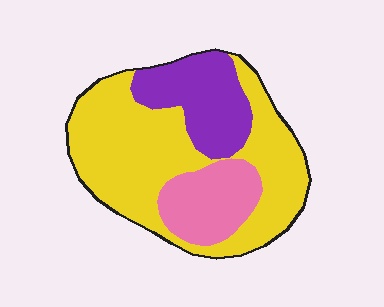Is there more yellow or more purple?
Yellow.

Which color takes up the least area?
Pink, at roughly 20%.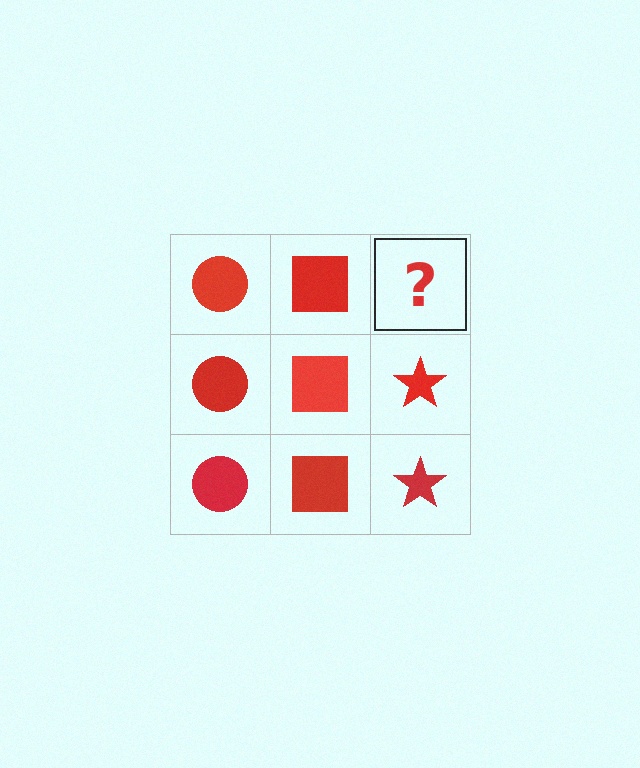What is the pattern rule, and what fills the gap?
The rule is that each column has a consistent shape. The gap should be filled with a red star.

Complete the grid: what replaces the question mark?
The question mark should be replaced with a red star.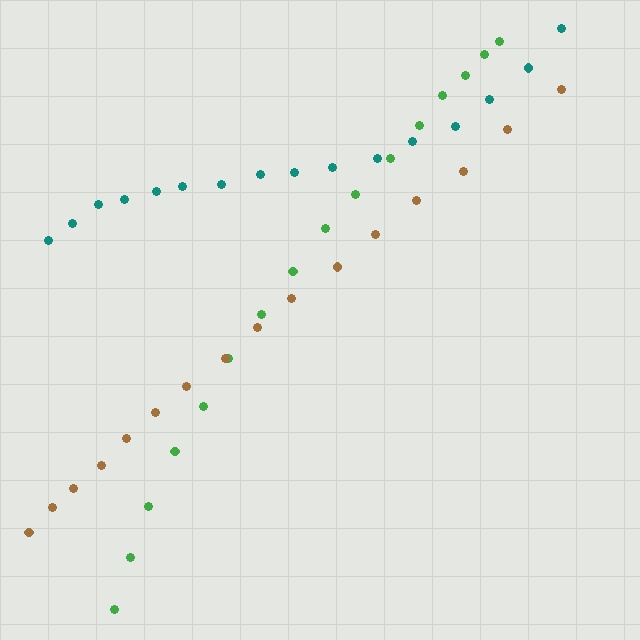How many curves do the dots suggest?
There are 3 distinct paths.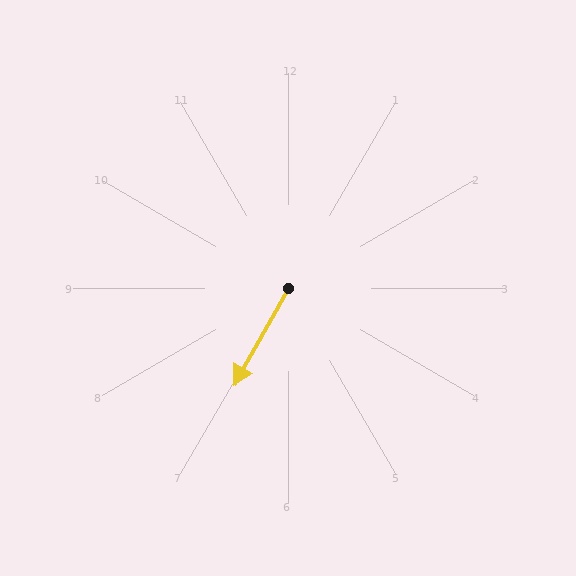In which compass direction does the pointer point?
Southwest.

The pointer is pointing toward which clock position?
Roughly 7 o'clock.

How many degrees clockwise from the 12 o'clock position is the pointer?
Approximately 209 degrees.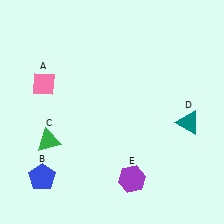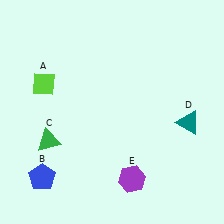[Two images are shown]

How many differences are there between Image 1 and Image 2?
There is 1 difference between the two images.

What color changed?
The diamond (A) changed from pink in Image 1 to lime in Image 2.